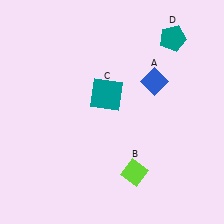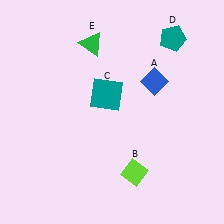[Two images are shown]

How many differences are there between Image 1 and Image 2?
There is 1 difference between the two images.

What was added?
A green triangle (E) was added in Image 2.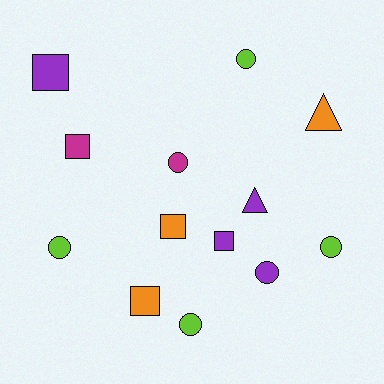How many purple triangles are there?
There is 1 purple triangle.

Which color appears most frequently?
Purple, with 4 objects.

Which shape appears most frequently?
Circle, with 6 objects.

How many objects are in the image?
There are 13 objects.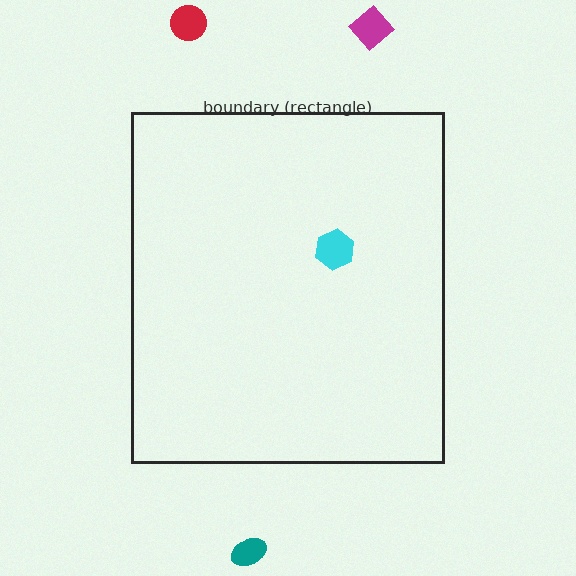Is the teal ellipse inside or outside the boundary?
Outside.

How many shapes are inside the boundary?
1 inside, 3 outside.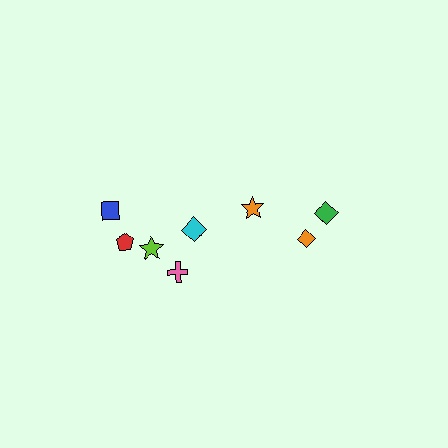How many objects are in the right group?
There are 3 objects.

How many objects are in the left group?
There are 5 objects.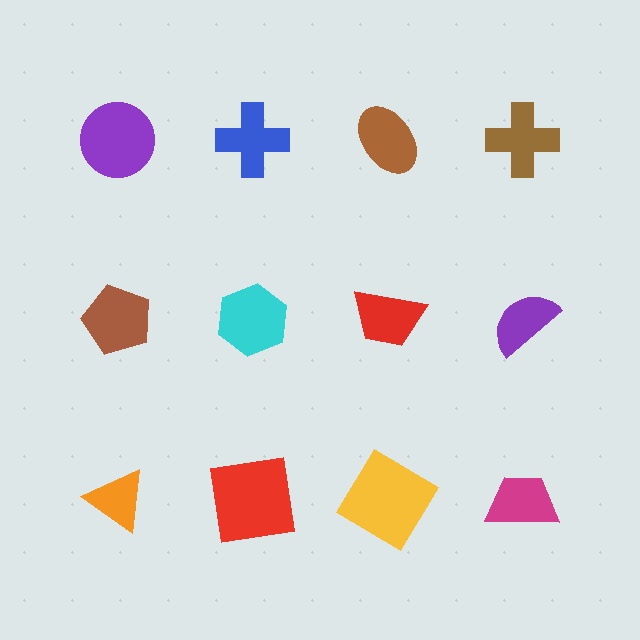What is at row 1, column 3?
A brown ellipse.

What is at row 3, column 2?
A red square.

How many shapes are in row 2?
4 shapes.